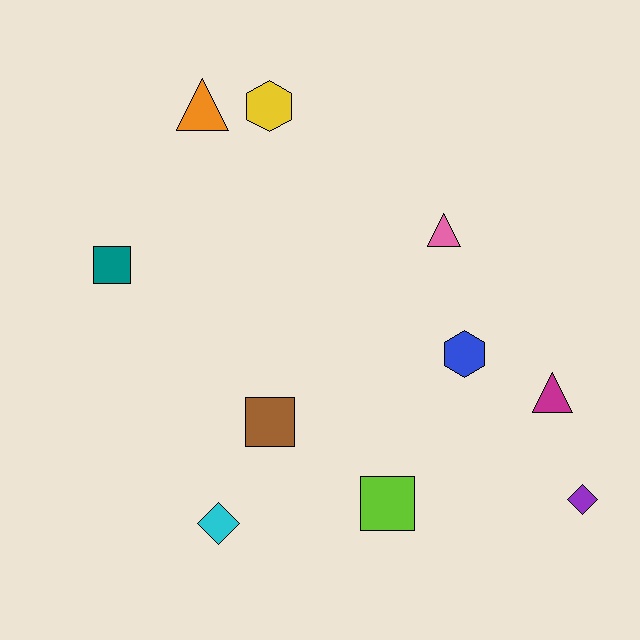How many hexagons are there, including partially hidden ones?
There are 2 hexagons.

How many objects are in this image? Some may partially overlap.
There are 10 objects.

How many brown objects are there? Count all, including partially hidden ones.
There is 1 brown object.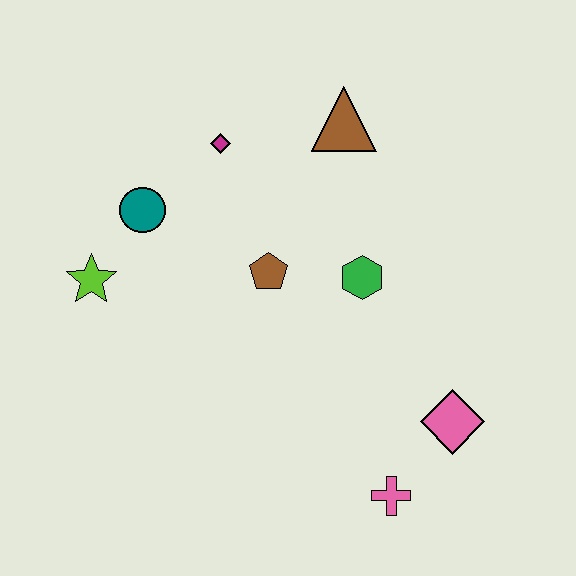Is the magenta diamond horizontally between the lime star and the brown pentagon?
Yes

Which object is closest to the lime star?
The teal circle is closest to the lime star.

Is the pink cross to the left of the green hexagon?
No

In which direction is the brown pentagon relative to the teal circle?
The brown pentagon is to the right of the teal circle.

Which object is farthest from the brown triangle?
The pink cross is farthest from the brown triangle.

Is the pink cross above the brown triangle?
No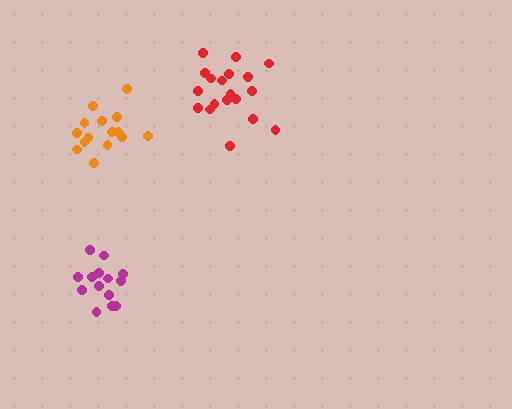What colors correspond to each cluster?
The clusters are colored: orange, magenta, red.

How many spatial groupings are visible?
There are 3 spatial groupings.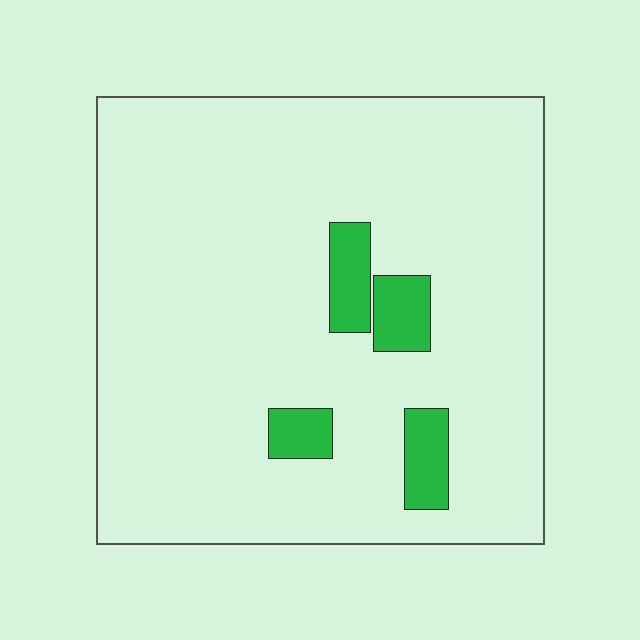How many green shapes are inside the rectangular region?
4.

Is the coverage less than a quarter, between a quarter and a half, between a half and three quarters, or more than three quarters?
Less than a quarter.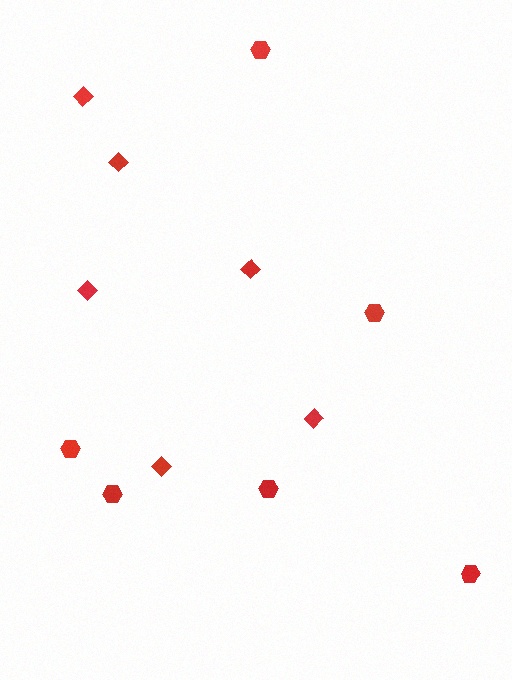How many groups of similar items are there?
There are 2 groups: one group of hexagons (6) and one group of diamonds (6).